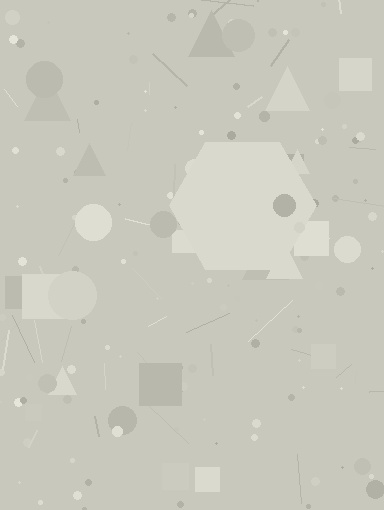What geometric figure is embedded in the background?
A hexagon is embedded in the background.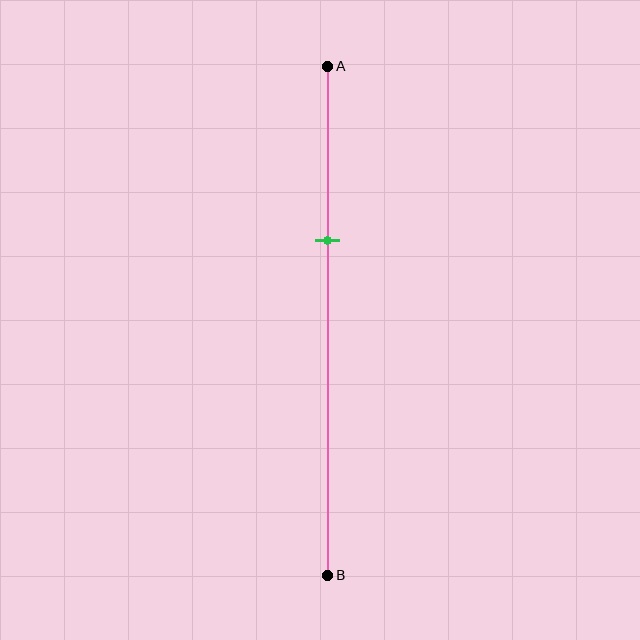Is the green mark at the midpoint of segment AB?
No, the mark is at about 35% from A, not at the 50% midpoint.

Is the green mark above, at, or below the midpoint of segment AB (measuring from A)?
The green mark is above the midpoint of segment AB.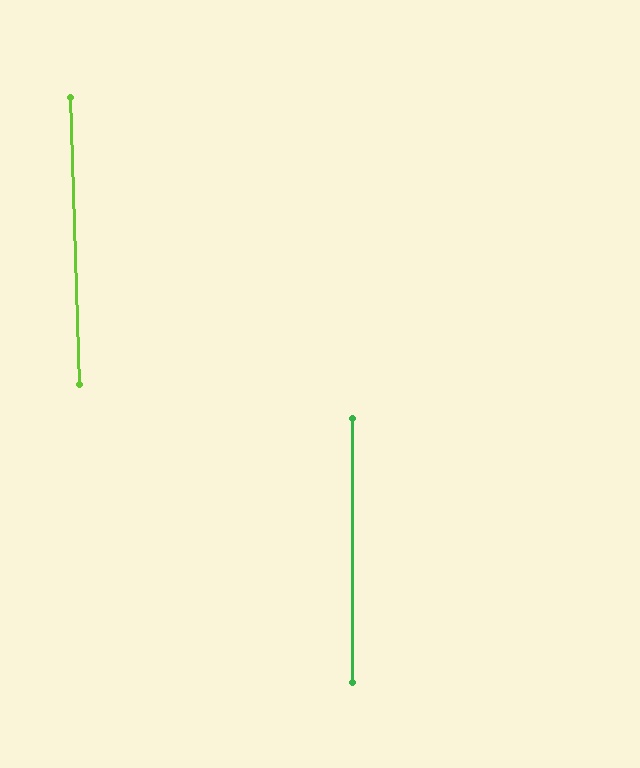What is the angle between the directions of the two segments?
Approximately 2 degrees.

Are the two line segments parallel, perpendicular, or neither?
Parallel — their directions differ by only 1.7°.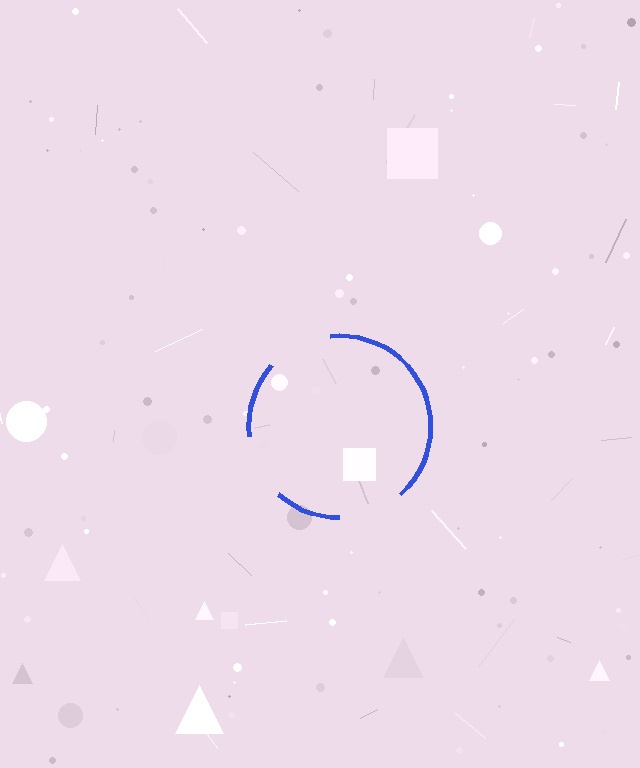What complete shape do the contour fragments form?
The contour fragments form a circle.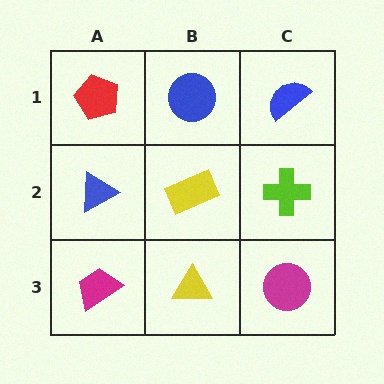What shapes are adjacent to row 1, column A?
A blue triangle (row 2, column A), a blue circle (row 1, column B).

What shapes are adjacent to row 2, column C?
A blue semicircle (row 1, column C), a magenta circle (row 3, column C), a yellow rectangle (row 2, column B).